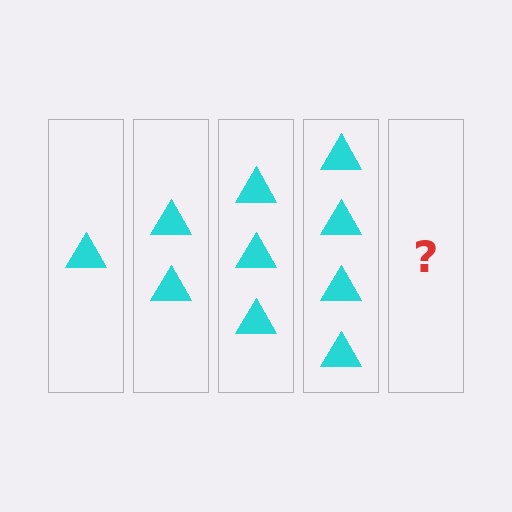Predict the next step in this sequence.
The next step is 5 triangles.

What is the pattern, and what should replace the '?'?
The pattern is that each step adds one more triangle. The '?' should be 5 triangles.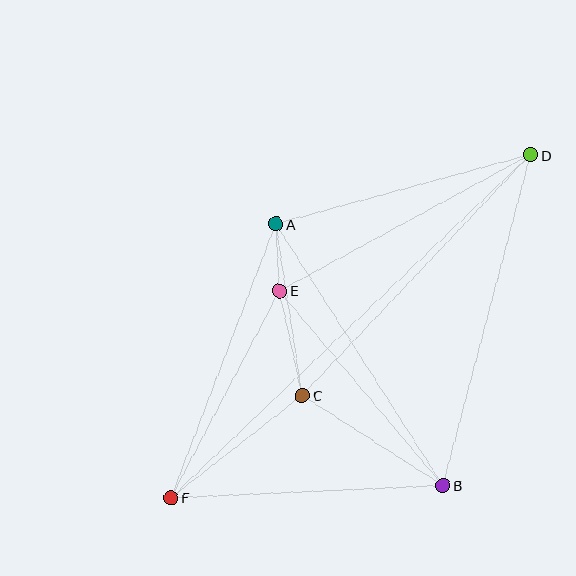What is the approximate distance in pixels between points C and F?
The distance between C and F is approximately 167 pixels.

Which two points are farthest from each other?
Points D and F are farthest from each other.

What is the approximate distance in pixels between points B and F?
The distance between B and F is approximately 272 pixels.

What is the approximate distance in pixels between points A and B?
The distance between A and B is approximately 310 pixels.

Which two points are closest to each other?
Points A and E are closest to each other.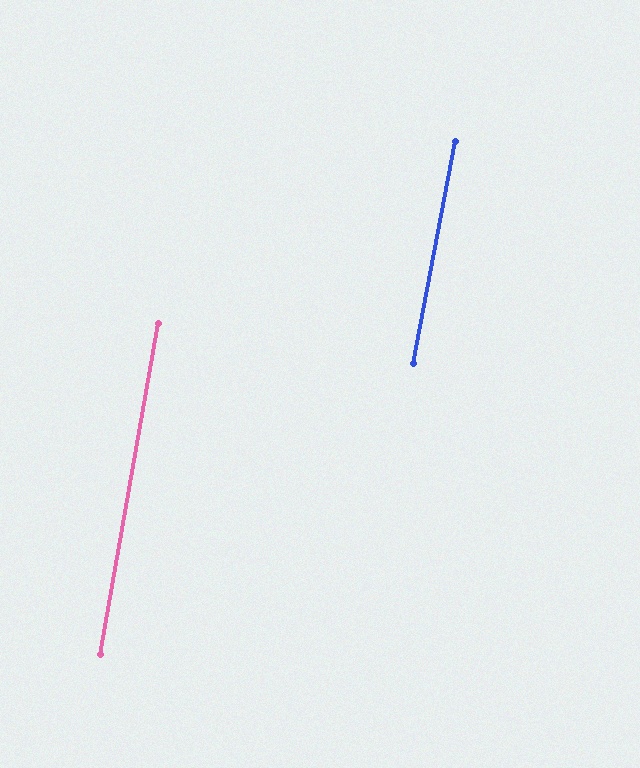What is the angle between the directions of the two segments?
Approximately 1 degree.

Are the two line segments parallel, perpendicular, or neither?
Parallel — their directions differ by only 0.9°.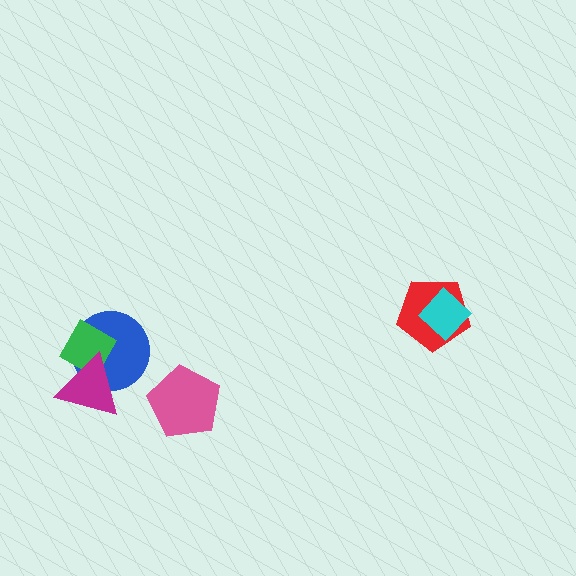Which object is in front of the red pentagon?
The cyan diamond is in front of the red pentagon.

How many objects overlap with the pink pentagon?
0 objects overlap with the pink pentagon.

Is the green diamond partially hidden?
Yes, it is partially covered by another shape.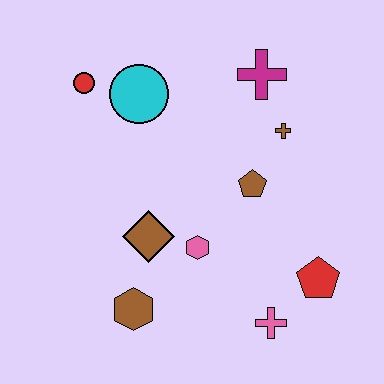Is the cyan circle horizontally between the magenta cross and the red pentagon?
No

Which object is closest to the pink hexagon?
The brown diamond is closest to the pink hexagon.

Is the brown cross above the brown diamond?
Yes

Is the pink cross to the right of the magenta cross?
Yes